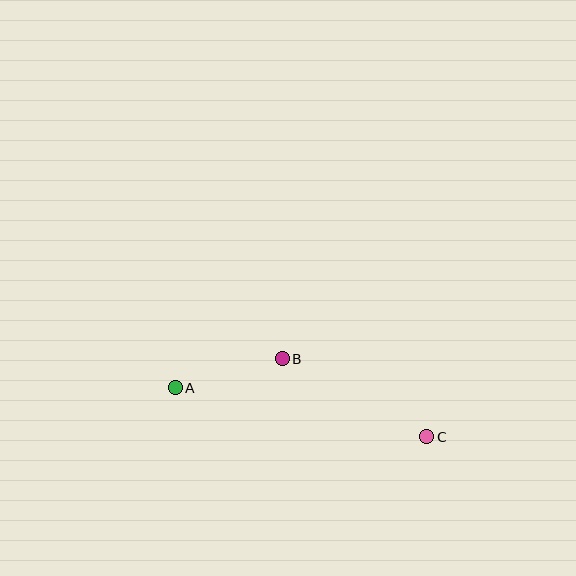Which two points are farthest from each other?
Points A and C are farthest from each other.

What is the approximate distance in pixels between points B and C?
The distance between B and C is approximately 164 pixels.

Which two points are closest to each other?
Points A and B are closest to each other.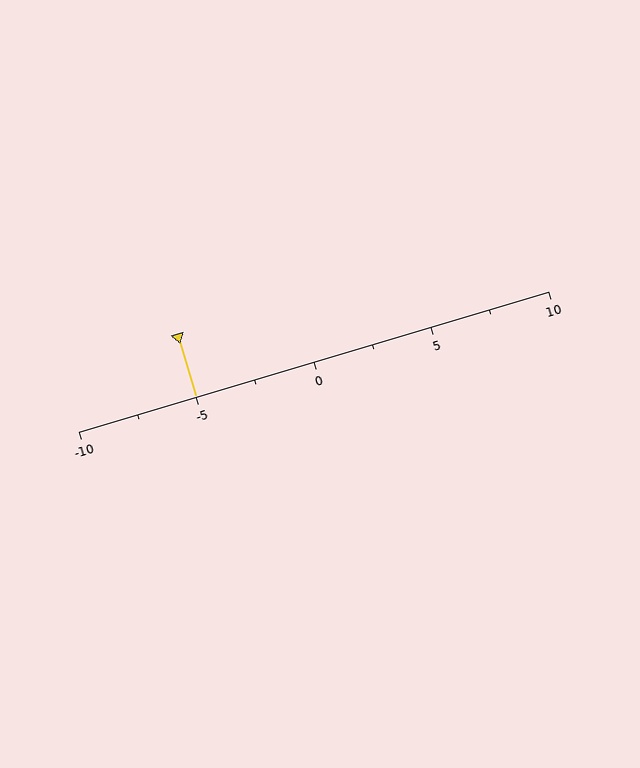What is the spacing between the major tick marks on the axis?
The major ticks are spaced 5 apart.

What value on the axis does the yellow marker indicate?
The marker indicates approximately -5.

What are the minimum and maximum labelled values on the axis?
The axis runs from -10 to 10.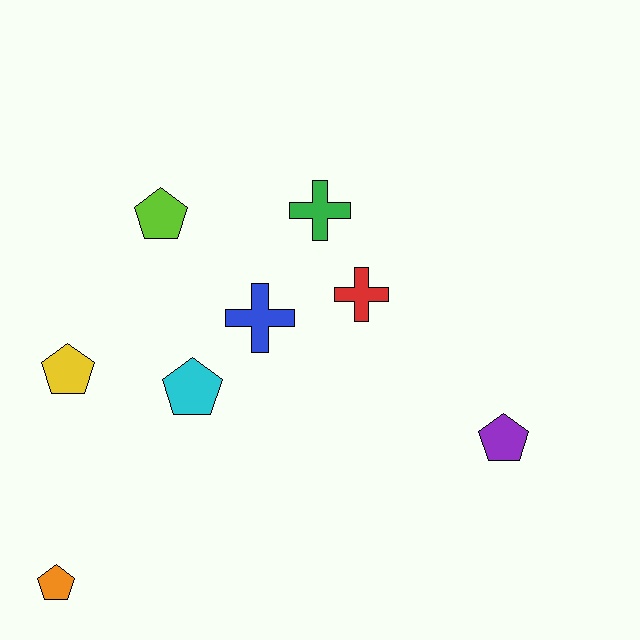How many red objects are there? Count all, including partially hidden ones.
There is 1 red object.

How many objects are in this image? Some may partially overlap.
There are 8 objects.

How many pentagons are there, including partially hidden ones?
There are 5 pentagons.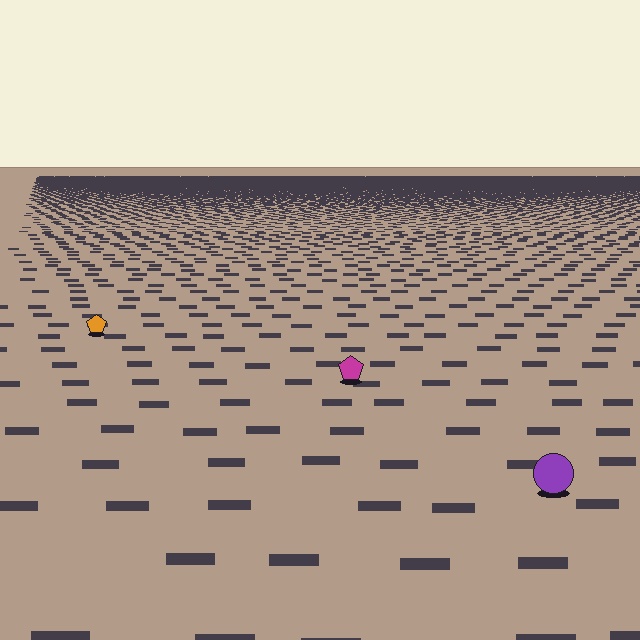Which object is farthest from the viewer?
The orange pentagon is farthest from the viewer. It appears smaller and the ground texture around it is denser.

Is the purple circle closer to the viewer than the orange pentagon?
Yes. The purple circle is closer — you can tell from the texture gradient: the ground texture is coarser near it.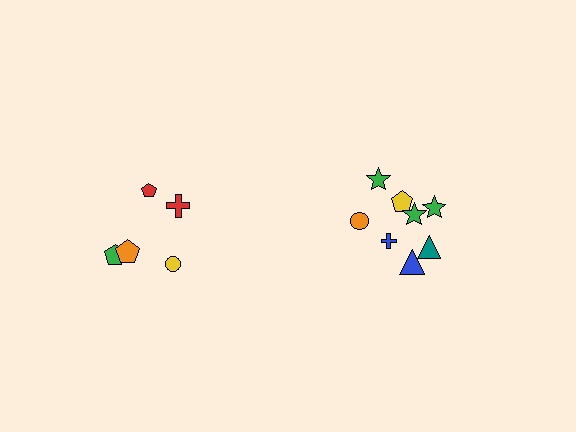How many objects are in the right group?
There are 8 objects.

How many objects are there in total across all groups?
There are 13 objects.